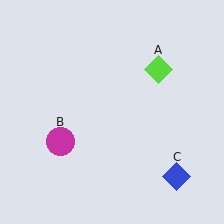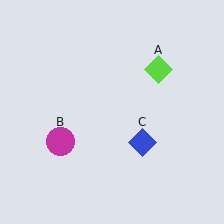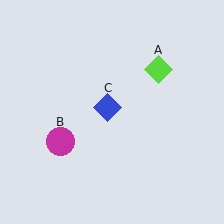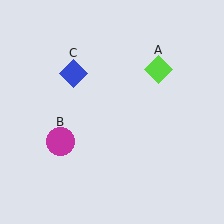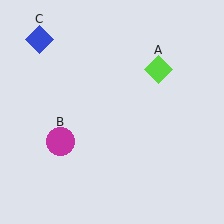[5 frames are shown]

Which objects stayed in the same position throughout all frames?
Lime diamond (object A) and magenta circle (object B) remained stationary.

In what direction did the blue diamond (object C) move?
The blue diamond (object C) moved up and to the left.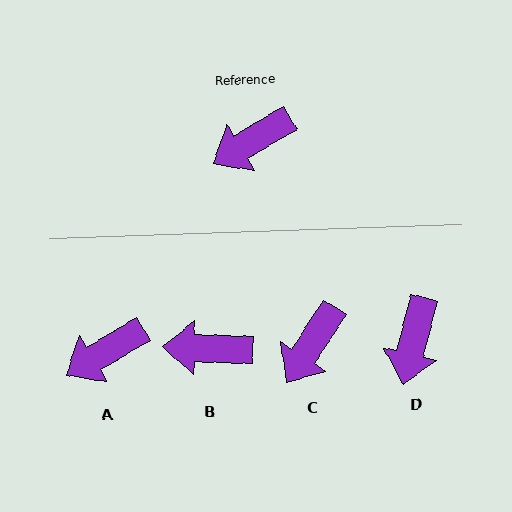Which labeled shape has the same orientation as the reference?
A.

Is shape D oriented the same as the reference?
No, it is off by about 45 degrees.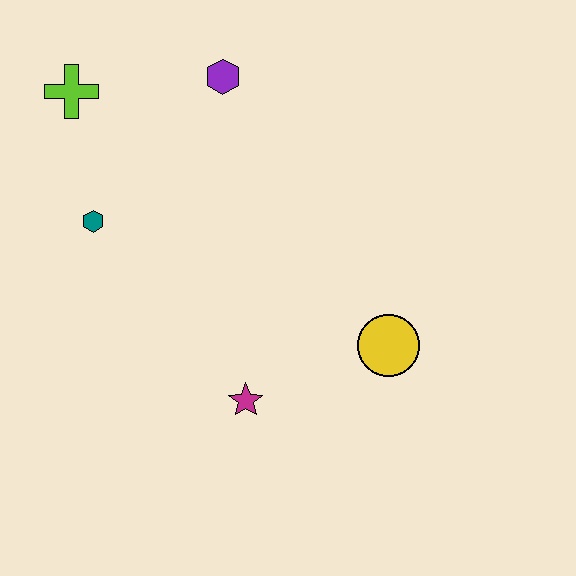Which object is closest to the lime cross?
The teal hexagon is closest to the lime cross.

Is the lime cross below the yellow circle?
No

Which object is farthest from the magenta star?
The lime cross is farthest from the magenta star.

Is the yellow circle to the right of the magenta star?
Yes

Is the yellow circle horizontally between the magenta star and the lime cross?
No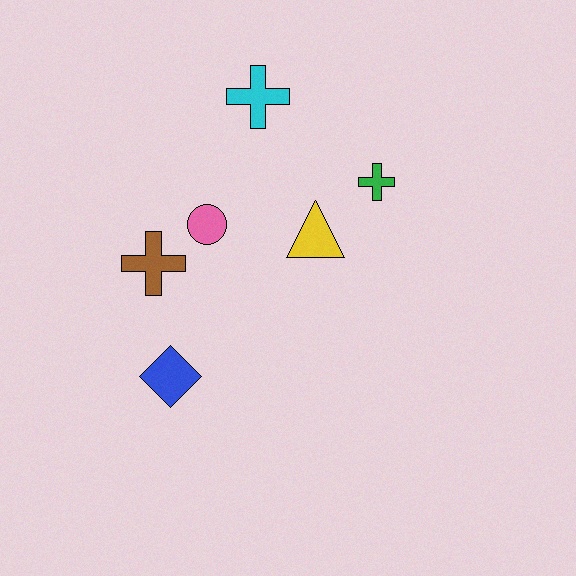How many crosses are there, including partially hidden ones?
There are 3 crosses.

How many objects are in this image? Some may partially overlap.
There are 6 objects.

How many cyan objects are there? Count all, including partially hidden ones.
There is 1 cyan object.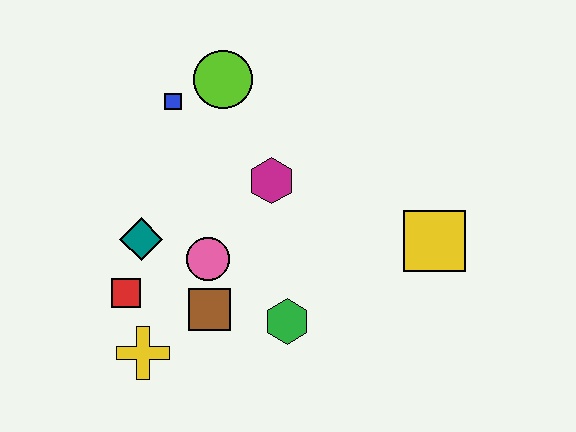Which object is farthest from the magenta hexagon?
The yellow cross is farthest from the magenta hexagon.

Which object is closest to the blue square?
The lime circle is closest to the blue square.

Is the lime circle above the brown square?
Yes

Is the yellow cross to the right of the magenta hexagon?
No